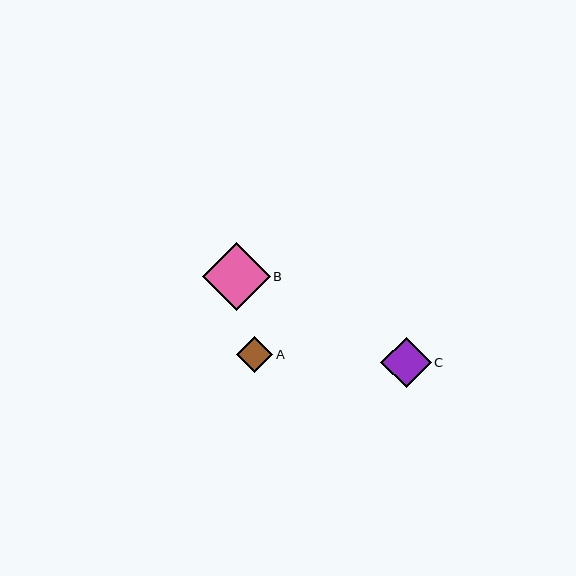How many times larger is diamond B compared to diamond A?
Diamond B is approximately 1.9 times the size of diamond A.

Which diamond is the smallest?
Diamond A is the smallest with a size of approximately 36 pixels.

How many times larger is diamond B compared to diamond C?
Diamond B is approximately 1.3 times the size of diamond C.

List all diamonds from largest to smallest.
From largest to smallest: B, C, A.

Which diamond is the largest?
Diamond B is the largest with a size of approximately 68 pixels.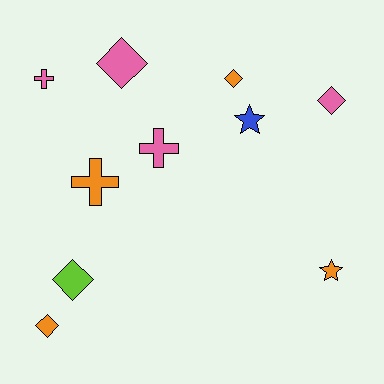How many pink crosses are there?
There are 2 pink crosses.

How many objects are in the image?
There are 10 objects.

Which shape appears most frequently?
Diamond, with 5 objects.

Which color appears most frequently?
Orange, with 4 objects.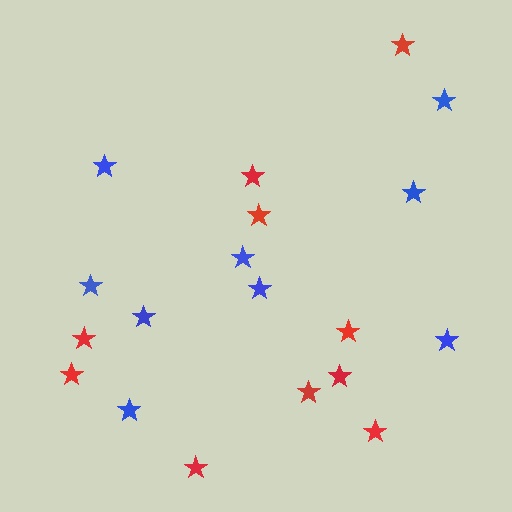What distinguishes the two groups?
There are 2 groups: one group of red stars (10) and one group of blue stars (9).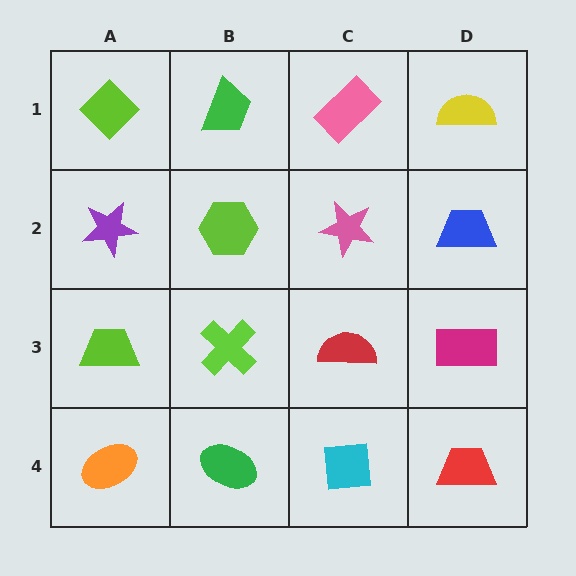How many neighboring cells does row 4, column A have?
2.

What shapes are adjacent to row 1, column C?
A pink star (row 2, column C), a green trapezoid (row 1, column B), a yellow semicircle (row 1, column D).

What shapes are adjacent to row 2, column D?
A yellow semicircle (row 1, column D), a magenta rectangle (row 3, column D), a pink star (row 2, column C).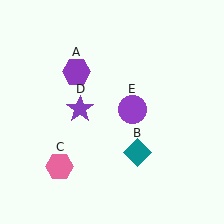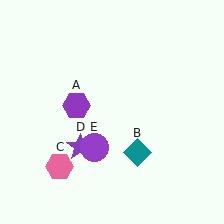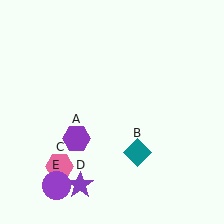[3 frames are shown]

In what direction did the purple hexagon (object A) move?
The purple hexagon (object A) moved down.